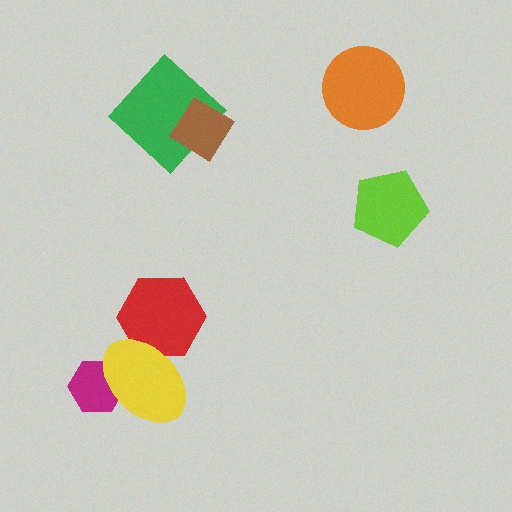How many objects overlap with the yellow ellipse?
2 objects overlap with the yellow ellipse.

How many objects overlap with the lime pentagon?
0 objects overlap with the lime pentagon.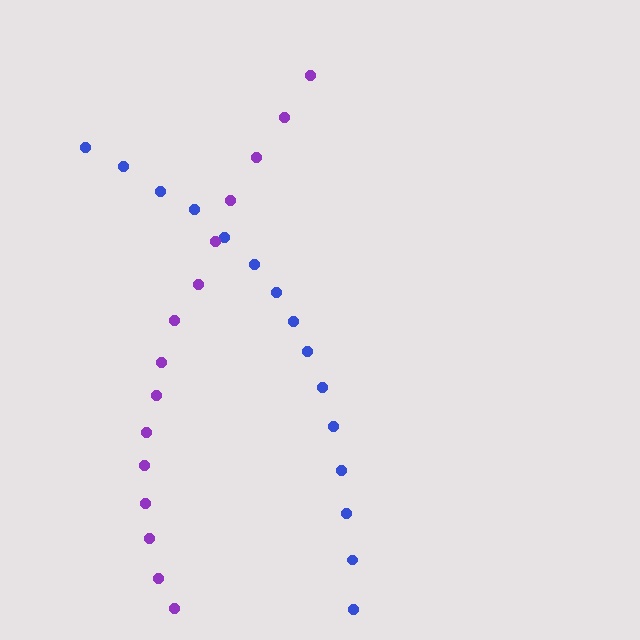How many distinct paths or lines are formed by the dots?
There are 2 distinct paths.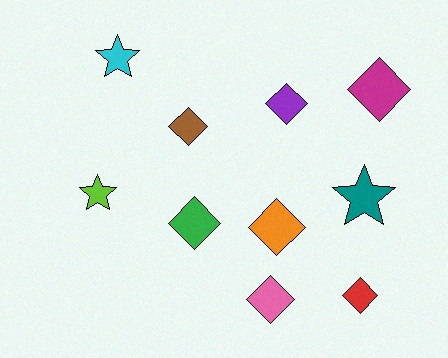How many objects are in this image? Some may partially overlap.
There are 10 objects.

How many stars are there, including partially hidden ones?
There are 3 stars.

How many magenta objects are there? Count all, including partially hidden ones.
There is 1 magenta object.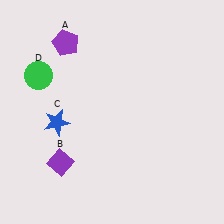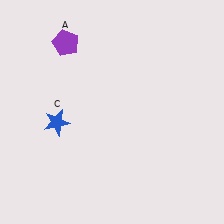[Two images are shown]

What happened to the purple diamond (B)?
The purple diamond (B) was removed in Image 2. It was in the bottom-left area of Image 1.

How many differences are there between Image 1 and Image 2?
There are 2 differences between the two images.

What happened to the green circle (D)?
The green circle (D) was removed in Image 2. It was in the top-left area of Image 1.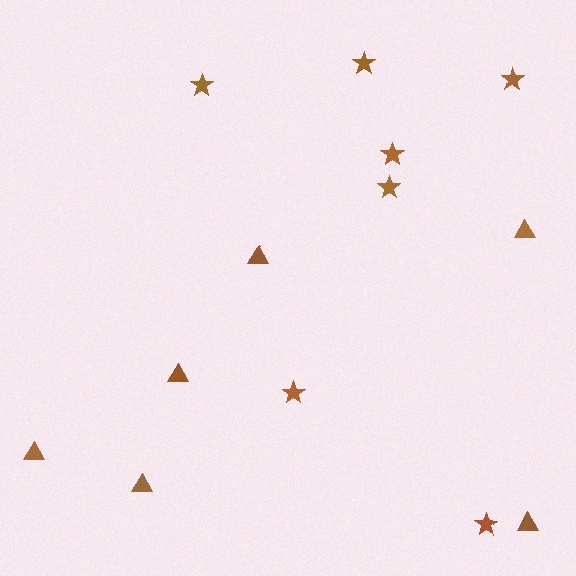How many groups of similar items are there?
There are 2 groups: one group of triangles (6) and one group of stars (7).